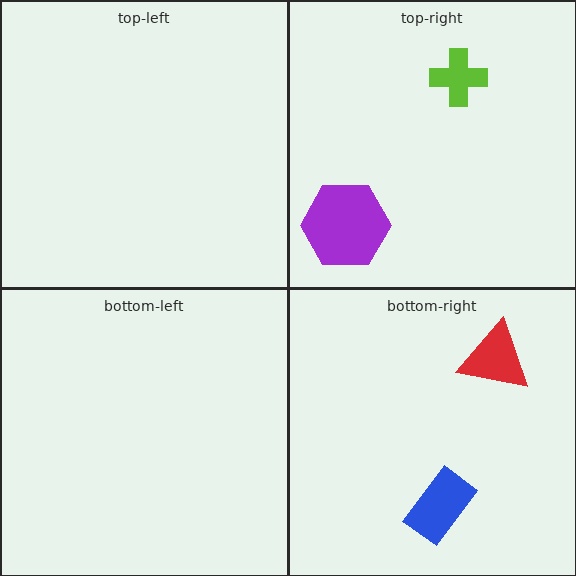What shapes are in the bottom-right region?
The blue rectangle, the red triangle.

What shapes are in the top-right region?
The lime cross, the purple hexagon.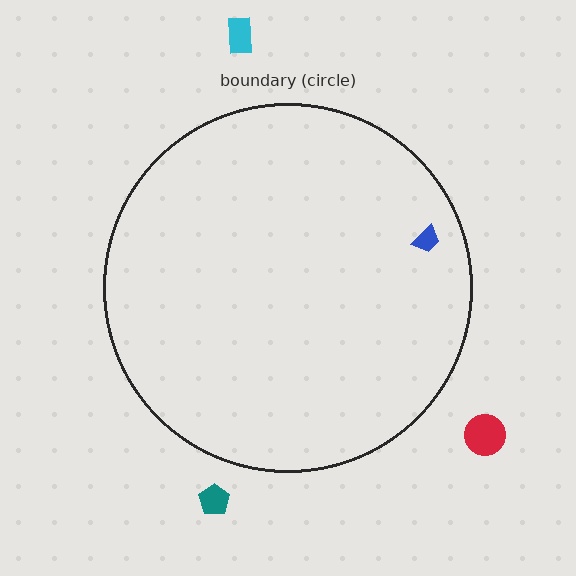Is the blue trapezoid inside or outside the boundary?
Inside.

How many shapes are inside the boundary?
1 inside, 3 outside.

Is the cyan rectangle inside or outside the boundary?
Outside.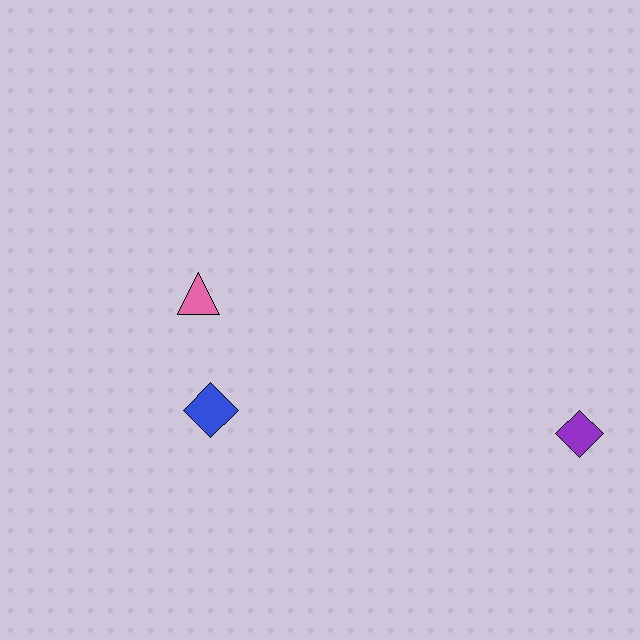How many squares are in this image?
There are no squares.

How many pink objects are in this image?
There is 1 pink object.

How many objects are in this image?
There are 3 objects.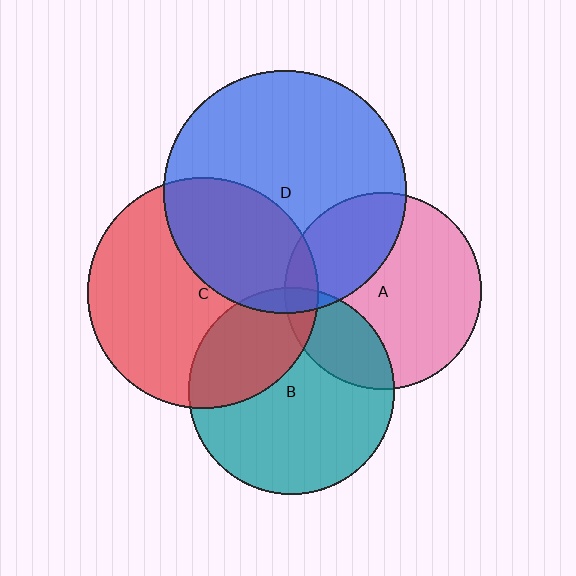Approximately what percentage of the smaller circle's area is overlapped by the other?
Approximately 20%.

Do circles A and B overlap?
Yes.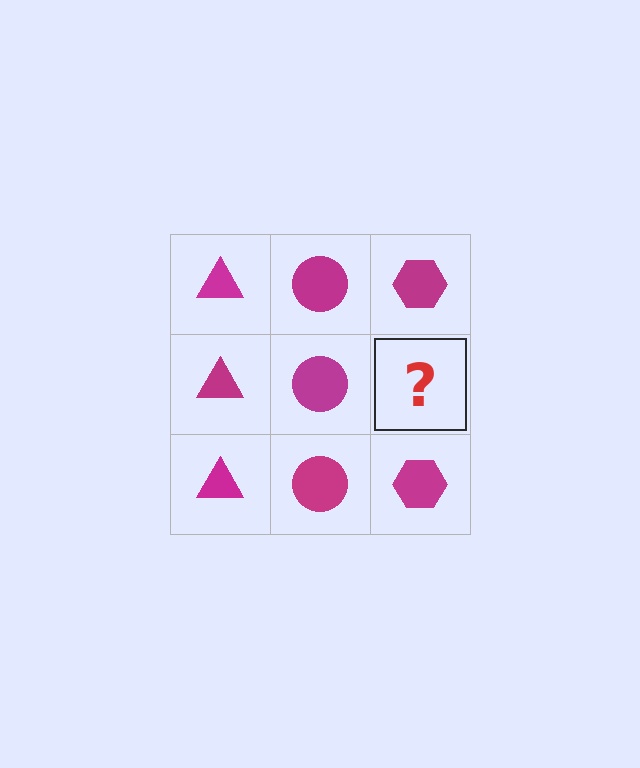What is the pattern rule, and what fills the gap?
The rule is that each column has a consistent shape. The gap should be filled with a magenta hexagon.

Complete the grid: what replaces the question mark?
The question mark should be replaced with a magenta hexagon.